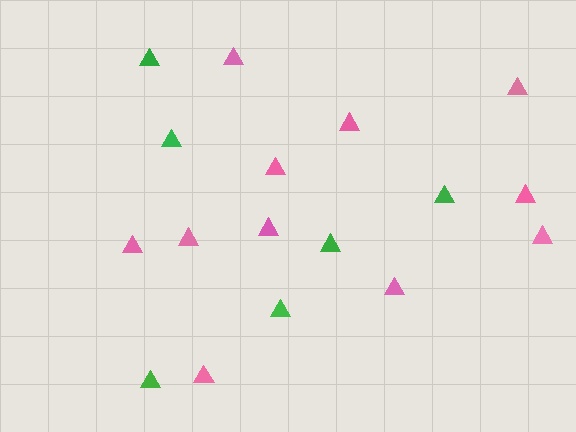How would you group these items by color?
There are 2 groups: one group of pink triangles (11) and one group of green triangles (6).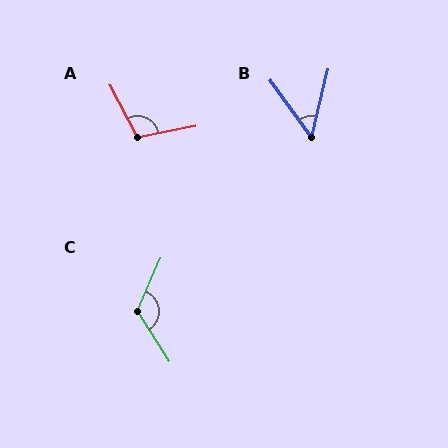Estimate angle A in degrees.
Approximately 107 degrees.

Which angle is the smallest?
B, at approximately 49 degrees.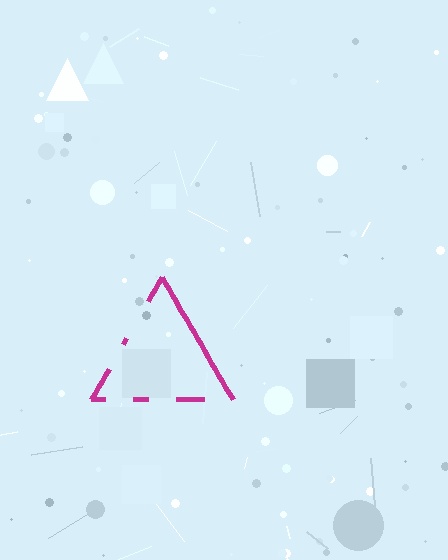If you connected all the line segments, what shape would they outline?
They would outline a triangle.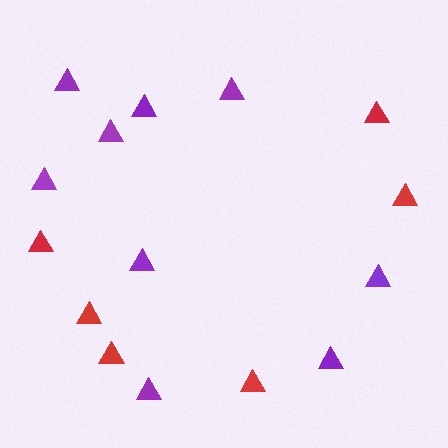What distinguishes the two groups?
There are 2 groups: one group of purple triangles (9) and one group of red triangles (6).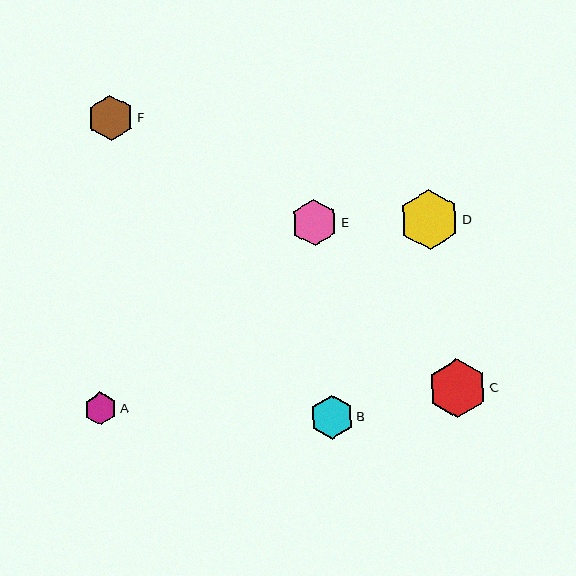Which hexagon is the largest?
Hexagon D is the largest with a size of approximately 60 pixels.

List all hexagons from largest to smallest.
From largest to smallest: D, C, E, F, B, A.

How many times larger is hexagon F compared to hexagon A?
Hexagon F is approximately 1.4 times the size of hexagon A.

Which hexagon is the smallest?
Hexagon A is the smallest with a size of approximately 33 pixels.